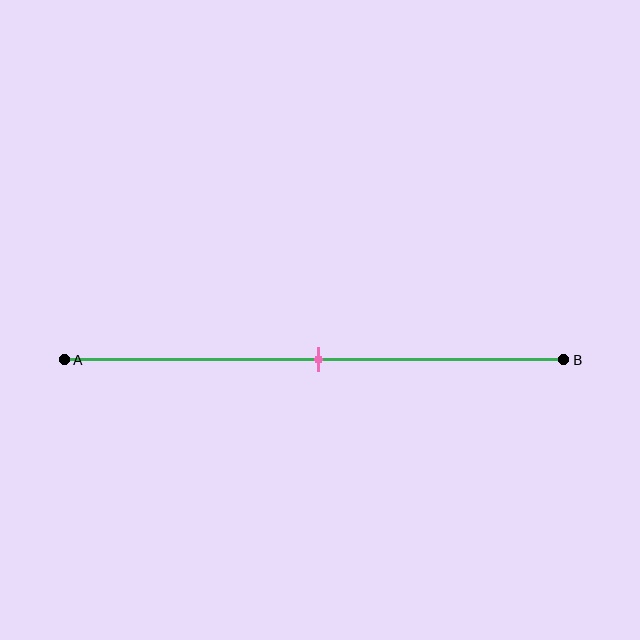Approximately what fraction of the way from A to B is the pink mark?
The pink mark is approximately 50% of the way from A to B.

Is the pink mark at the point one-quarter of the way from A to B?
No, the mark is at about 50% from A, not at the 25% one-quarter point.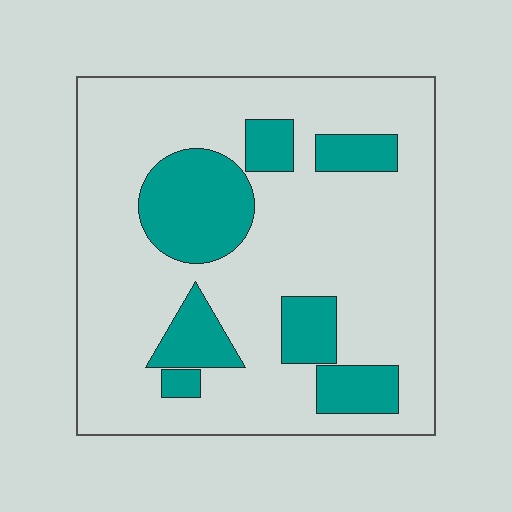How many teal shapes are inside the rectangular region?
7.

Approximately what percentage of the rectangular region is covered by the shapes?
Approximately 25%.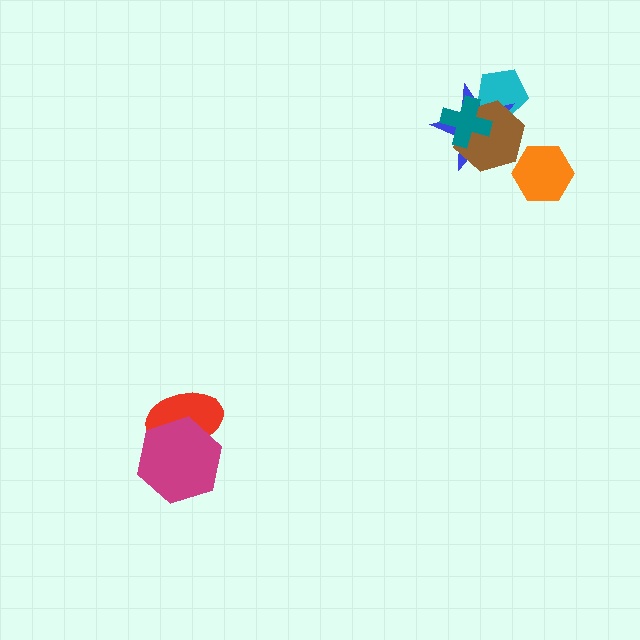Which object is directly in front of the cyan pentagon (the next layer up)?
The blue star is directly in front of the cyan pentagon.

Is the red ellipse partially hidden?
Yes, it is partially covered by another shape.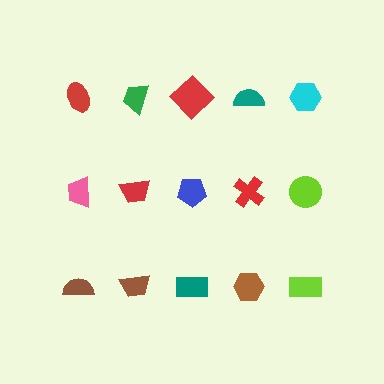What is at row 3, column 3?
A teal rectangle.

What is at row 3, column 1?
A brown semicircle.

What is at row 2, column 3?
A blue pentagon.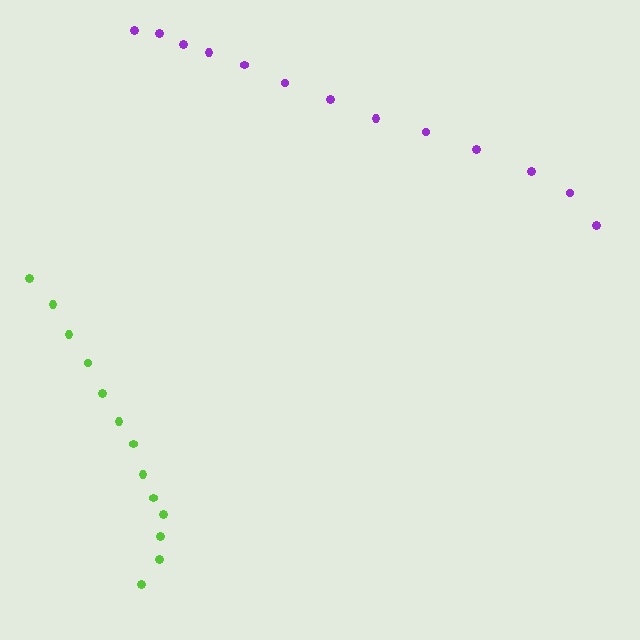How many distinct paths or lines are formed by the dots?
There are 2 distinct paths.